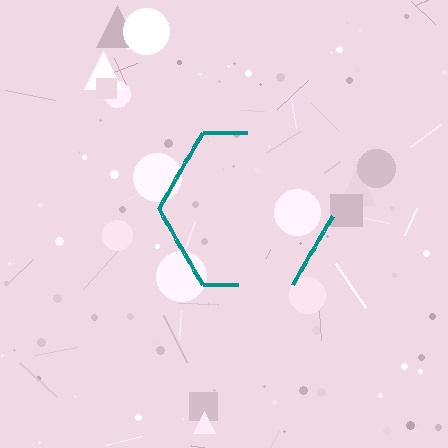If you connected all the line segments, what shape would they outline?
They would outline a hexagon.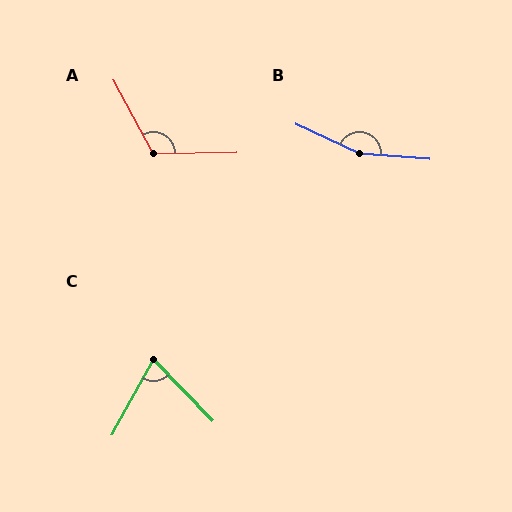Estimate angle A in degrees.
Approximately 117 degrees.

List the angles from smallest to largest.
C (73°), A (117°), B (159°).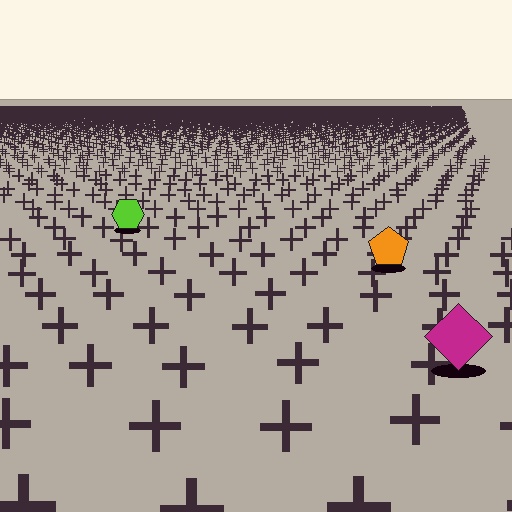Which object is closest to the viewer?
The magenta diamond is closest. The texture marks near it are larger and more spread out.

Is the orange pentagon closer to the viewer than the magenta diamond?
No. The magenta diamond is closer — you can tell from the texture gradient: the ground texture is coarser near it.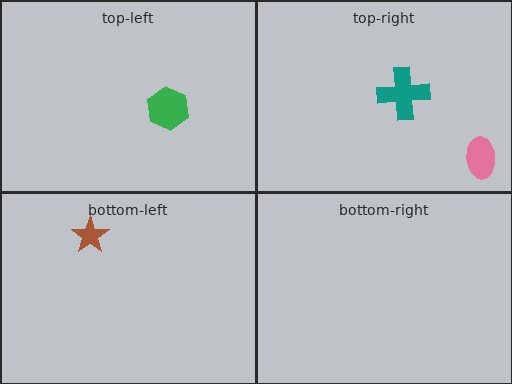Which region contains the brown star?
The bottom-left region.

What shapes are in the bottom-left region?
The brown star.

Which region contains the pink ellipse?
The top-right region.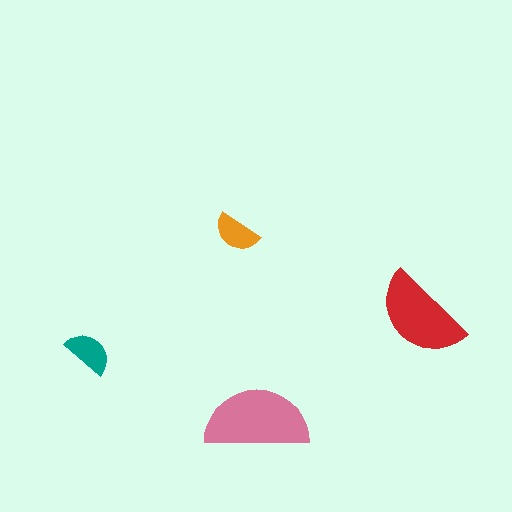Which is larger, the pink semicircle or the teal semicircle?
The pink one.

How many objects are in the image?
There are 4 objects in the image.